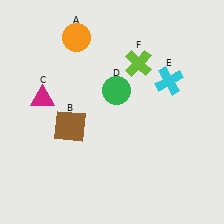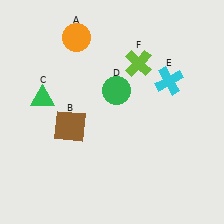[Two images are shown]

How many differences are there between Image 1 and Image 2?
There is 1 difference between the two images.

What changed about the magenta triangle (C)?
In Image 1, C is magenta. In Image 2, it changed to green.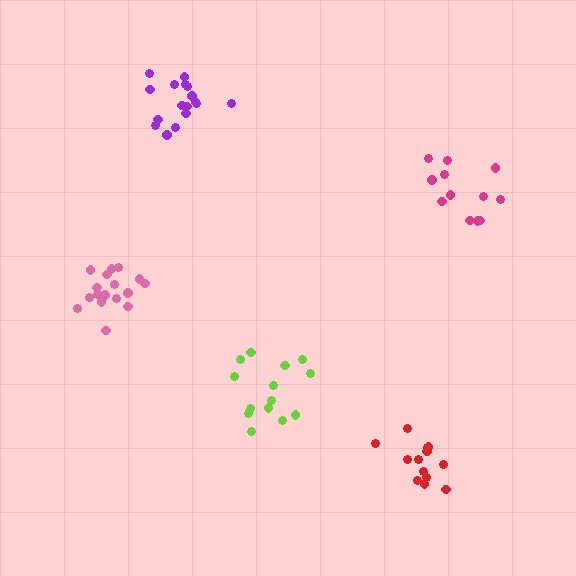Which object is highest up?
The purple cluster is topmost.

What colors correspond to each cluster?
The clusters are colored: purple, magenta, red, pink, lime.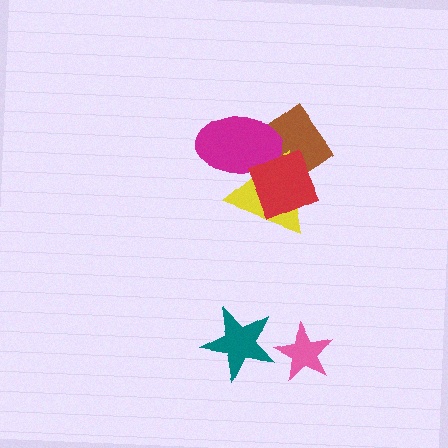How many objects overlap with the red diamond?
3 objects overlap with the red diamond.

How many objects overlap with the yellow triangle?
3 objects overlap with the yellow triangle.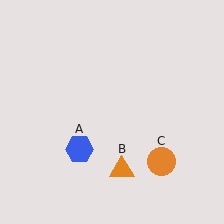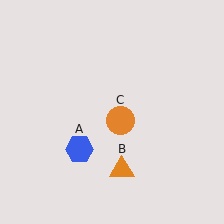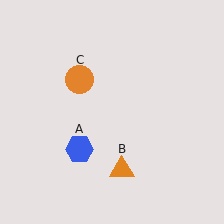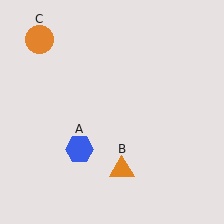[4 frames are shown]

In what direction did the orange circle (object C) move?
The orange circle (object C) moved up and to the left.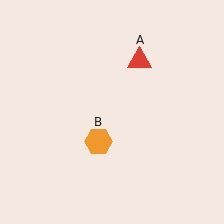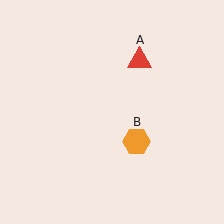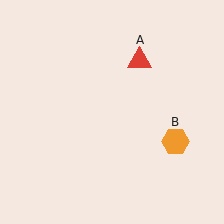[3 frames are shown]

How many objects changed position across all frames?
1 object changed position: orange hexagon (object B).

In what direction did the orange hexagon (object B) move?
The orange hexagon (object B) moved right.